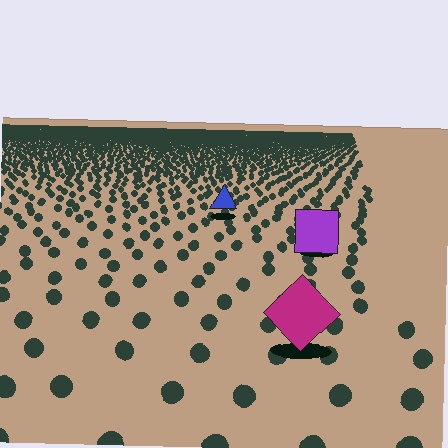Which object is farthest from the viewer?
The blue triangle is farthest from the viewer. It appears smaller and the ground texture around it is denser.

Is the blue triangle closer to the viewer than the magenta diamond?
No. The magenta diamond is closer — you can tell from the texture gradient: the ground texture is coarser near it.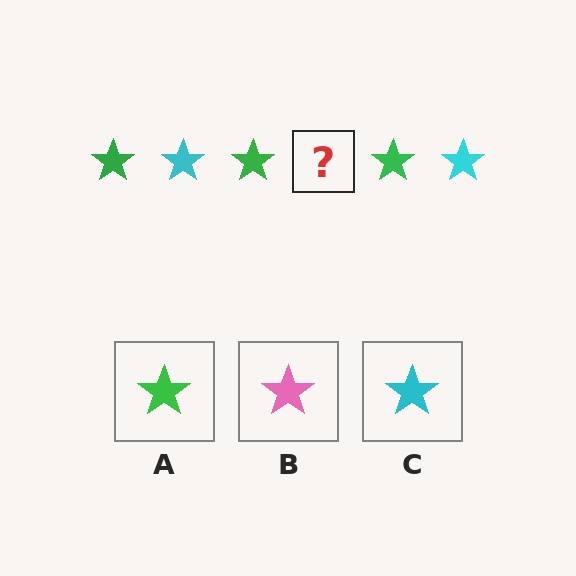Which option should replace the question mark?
Option C.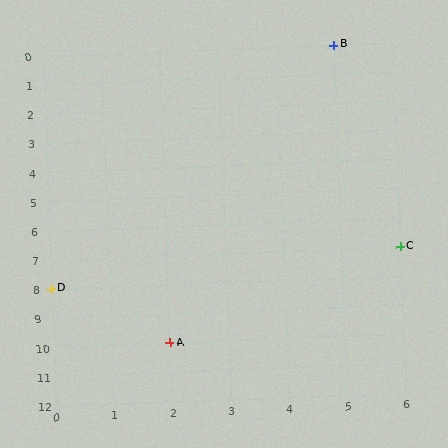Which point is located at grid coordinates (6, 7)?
Point C is at (6, 7).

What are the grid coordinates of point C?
Point C is at grid coordinates (6, 7).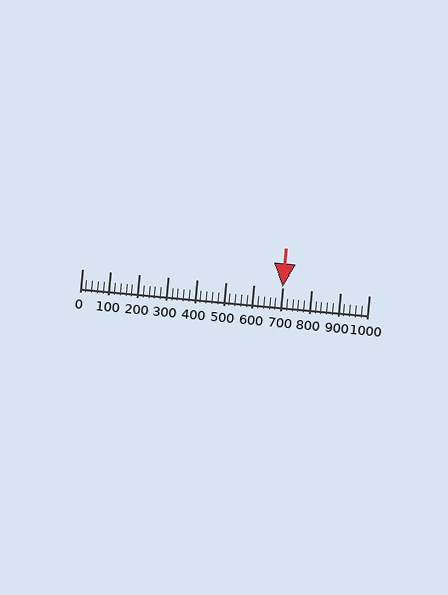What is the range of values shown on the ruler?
The ruler shows values from 0 to 1000.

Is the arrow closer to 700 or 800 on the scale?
The arrow is closer to 700.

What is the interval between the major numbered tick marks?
The major tick marks are spaced 100 units apart.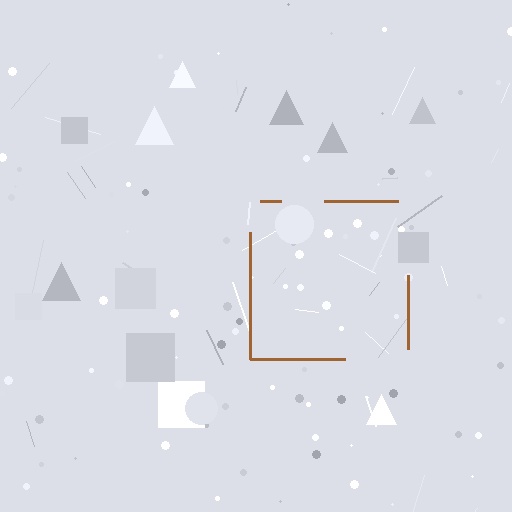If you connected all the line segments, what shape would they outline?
They would outline a square.